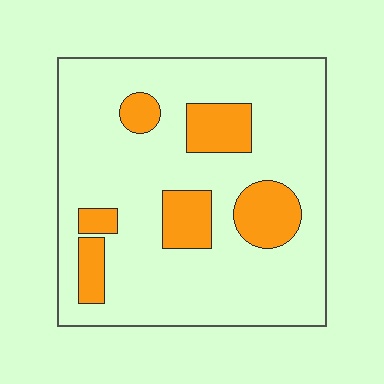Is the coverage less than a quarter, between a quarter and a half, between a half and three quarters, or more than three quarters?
Less than a quarter.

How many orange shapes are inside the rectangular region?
6.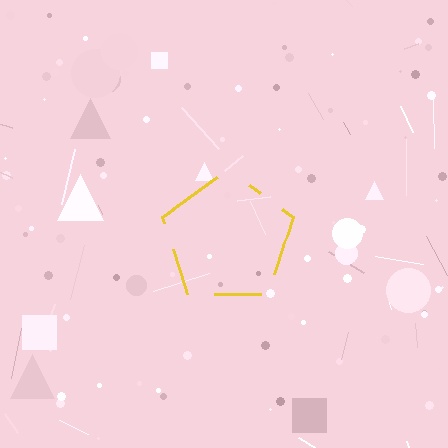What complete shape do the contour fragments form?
The contour fragments form a pentagon.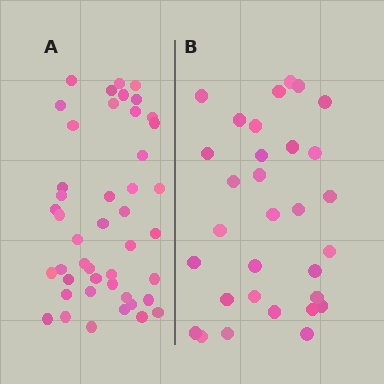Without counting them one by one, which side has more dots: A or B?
Region A (the left region) has more dots.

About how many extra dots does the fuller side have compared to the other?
Region A has approximately 15 more dots than region B.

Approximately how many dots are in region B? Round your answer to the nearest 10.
About 30 dots. (The exact count is 31, which rounds to 30.)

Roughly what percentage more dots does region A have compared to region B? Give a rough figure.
About 45% more.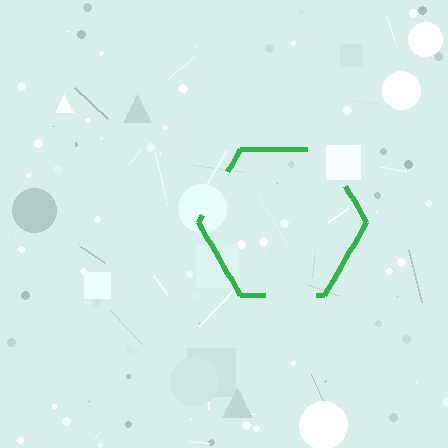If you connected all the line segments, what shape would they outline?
They would outline a hexagon.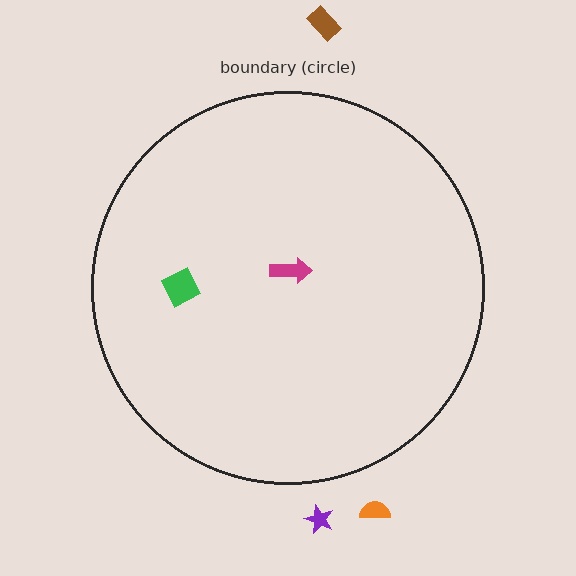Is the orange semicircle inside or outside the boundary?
Outside.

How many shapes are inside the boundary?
2 inside, 3 outside.